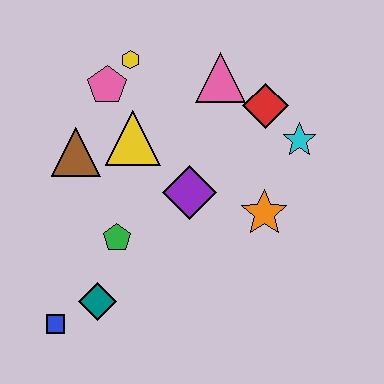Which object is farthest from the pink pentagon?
The blue square is farthest from the pink pentagon.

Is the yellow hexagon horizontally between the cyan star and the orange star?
No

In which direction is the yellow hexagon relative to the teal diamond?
The yellow hexagon is above the teal diamond.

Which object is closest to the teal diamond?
The blue square is closest to the teal diamond.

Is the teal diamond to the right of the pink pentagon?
No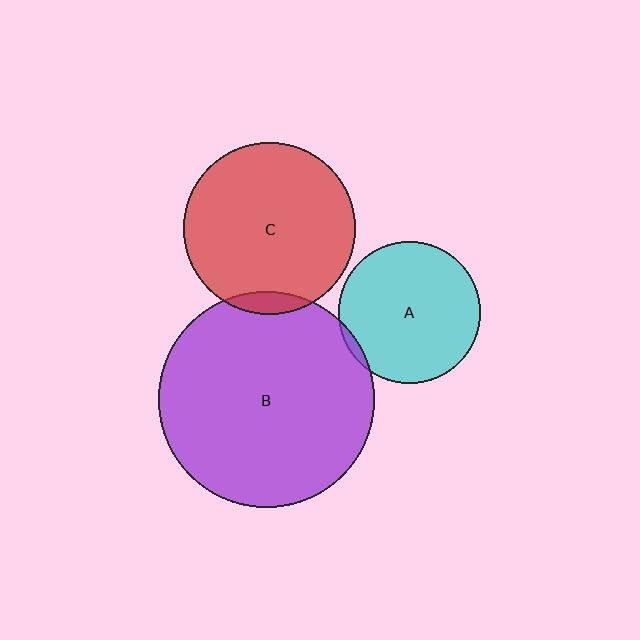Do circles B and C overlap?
Yes.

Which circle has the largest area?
Circle B (purple).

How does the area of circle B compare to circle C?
Approximately 1.6 times.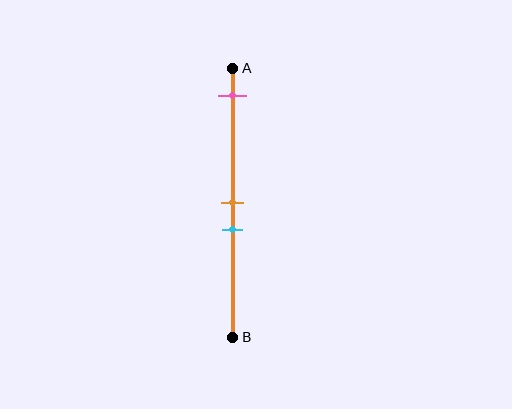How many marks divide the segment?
There are 3 marks dividing the segment.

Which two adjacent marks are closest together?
The orange and cyan marks are the closest adjacent pair.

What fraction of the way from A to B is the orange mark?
The orange mark is approximately 50% (0.5) of the way from A to B.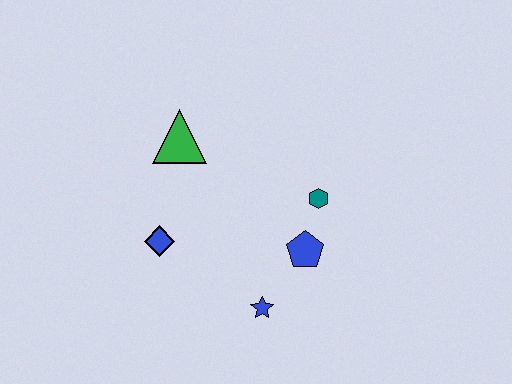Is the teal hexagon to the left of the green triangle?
No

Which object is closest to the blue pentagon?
The teal hexagon is closest to the blue pentagon.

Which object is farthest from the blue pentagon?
The green triangle is farthest from the blue pentagon.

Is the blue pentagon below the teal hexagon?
Yes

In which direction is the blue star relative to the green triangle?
The blue star is below the green triangle.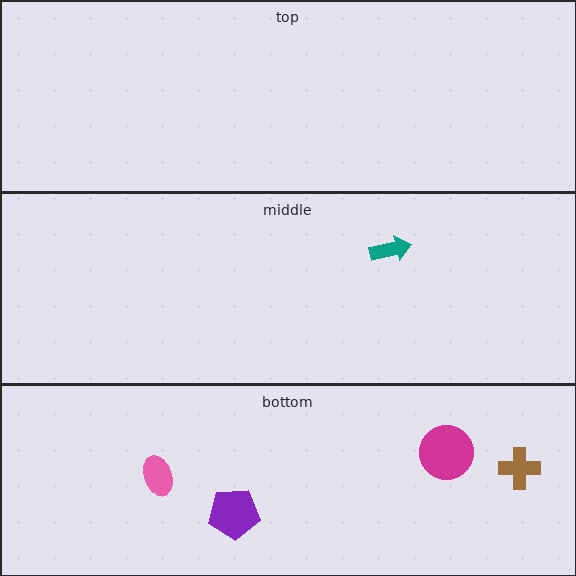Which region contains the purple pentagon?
The bottom region.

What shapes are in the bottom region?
The brown cross, the pink ellipse, the purple pentagon, the magenta circle.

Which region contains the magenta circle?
The bottom region.